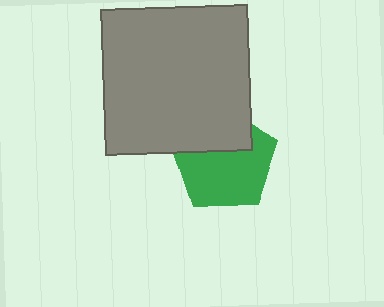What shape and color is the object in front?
The object in front is a gray square.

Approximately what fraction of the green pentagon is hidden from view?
Roughly 36% of the green pentagon is hidden behind the gray square.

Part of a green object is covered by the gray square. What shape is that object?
It is a pentagon.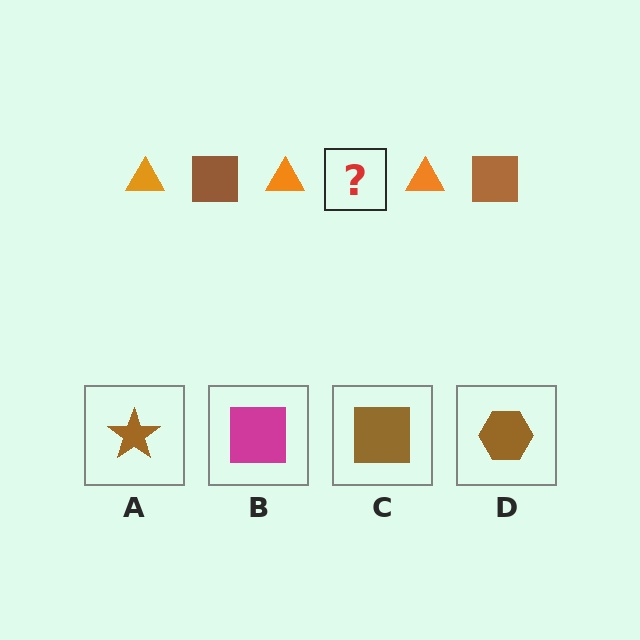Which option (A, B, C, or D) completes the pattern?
C.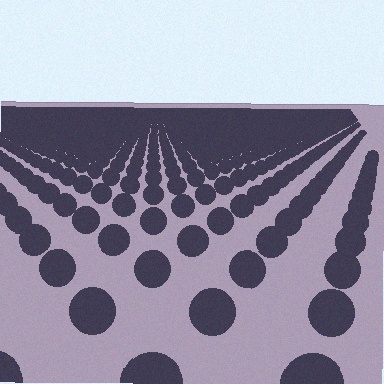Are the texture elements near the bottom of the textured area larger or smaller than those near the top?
Larger. Near the bottom, elements are closer to the viewer and appear at a bigger on-screen size.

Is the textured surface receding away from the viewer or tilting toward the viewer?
The surface is receding away from the viewer. Texture elements get smaller and denser toward the top.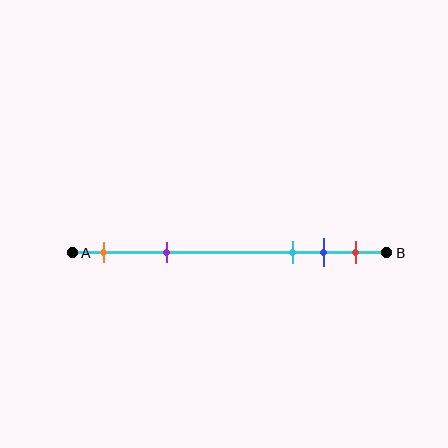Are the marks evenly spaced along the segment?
No, the marks are not evenly spaced.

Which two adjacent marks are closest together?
The blue and red marks are the closest adjacent pair.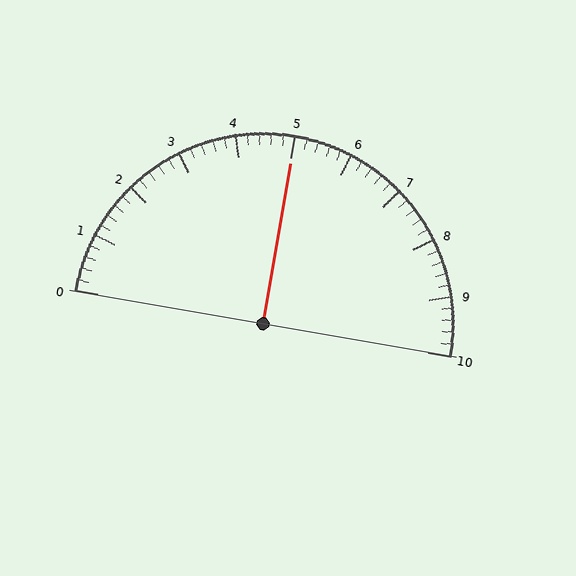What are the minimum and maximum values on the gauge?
The gauge ranges from 0 to 10.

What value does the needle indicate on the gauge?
The needle indicates approximately 5.0.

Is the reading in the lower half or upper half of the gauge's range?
The reading is in the upper half of the range (0 to 10).